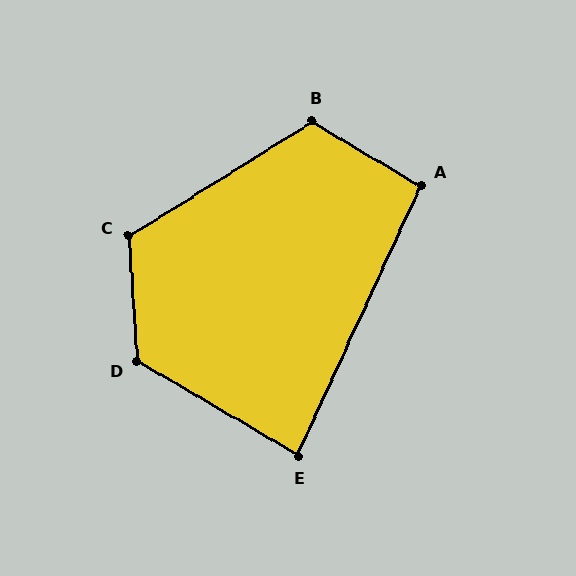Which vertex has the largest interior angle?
D, at approximately 124 degrees.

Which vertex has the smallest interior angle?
E, at approximately 84 degrees.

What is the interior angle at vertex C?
Approximately 118 degrees (obtuse).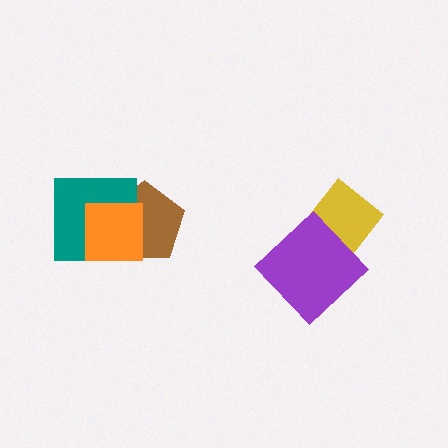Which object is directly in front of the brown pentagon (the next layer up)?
The teal square is directly in front of the brown pentagon.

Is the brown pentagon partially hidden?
Yes, it is partially covered by another shape.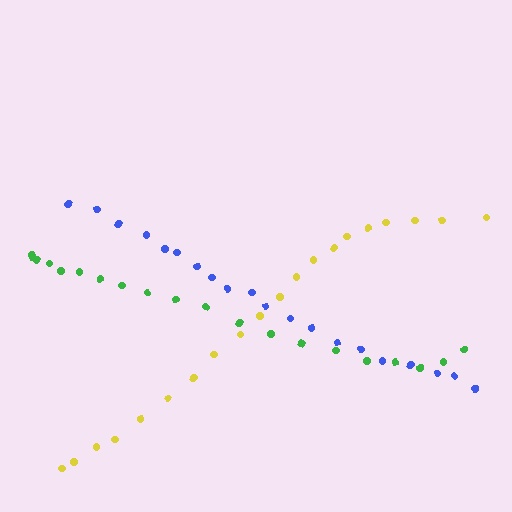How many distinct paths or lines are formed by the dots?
There are 3 distinct paths.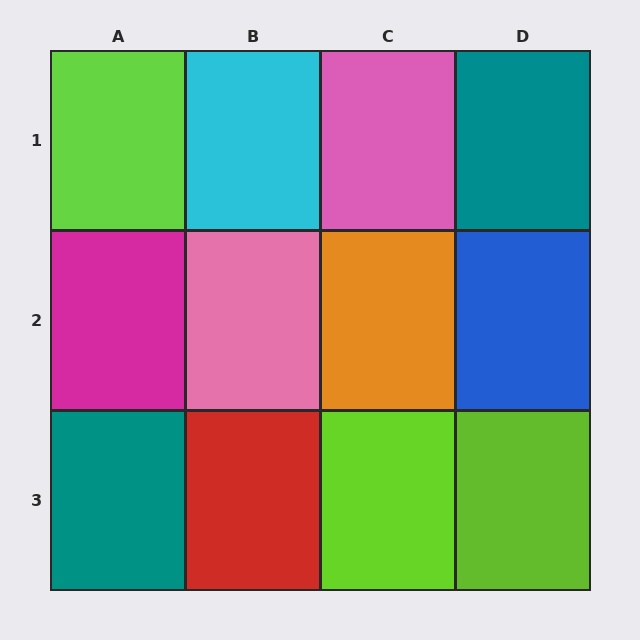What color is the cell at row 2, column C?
Orange.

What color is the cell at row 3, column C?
Lime.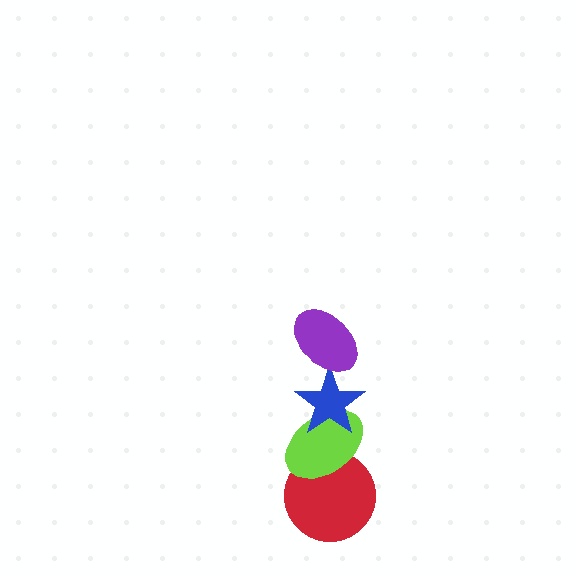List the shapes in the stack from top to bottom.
From top to bottom: the purple ellipse, the blue star, the lime ellipse, the red circle.